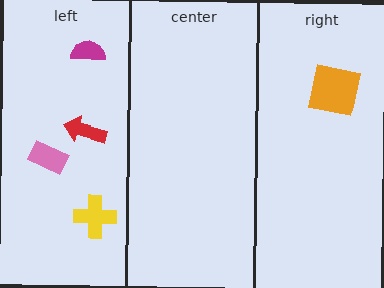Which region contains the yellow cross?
The left region.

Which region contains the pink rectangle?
The left region.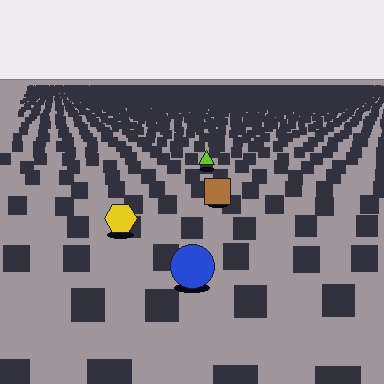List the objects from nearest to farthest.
From nearest to farthest: the blue circle, the yellow hexagon, the brown square, the lime triangle.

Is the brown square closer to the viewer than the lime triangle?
Yes. The brown square is closer — you can tell from the texture gradient: the ground texture is coarser near it.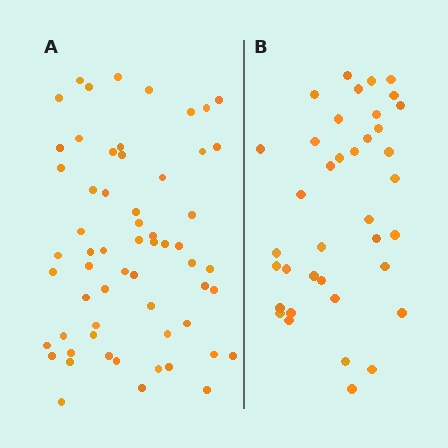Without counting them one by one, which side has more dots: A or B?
Region A (the left region) has more dots.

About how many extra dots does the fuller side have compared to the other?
Region A has approximately 20 more dots than region B.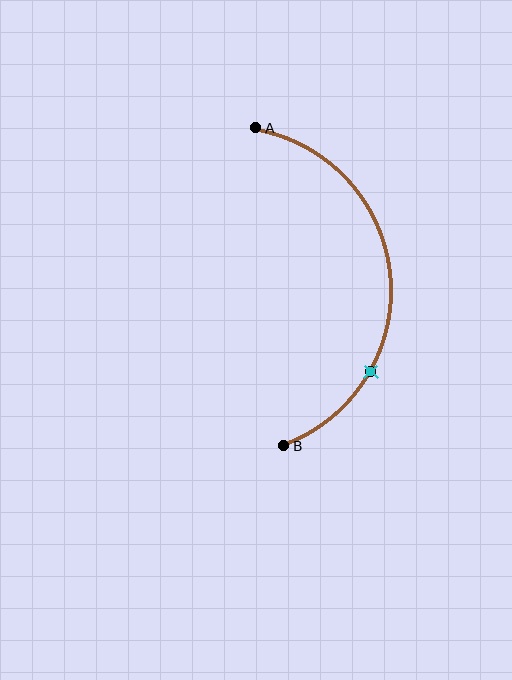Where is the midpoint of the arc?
The arc midpoint is the point on the curve farthest from the straight line joining A and B. It sits to the right of that line.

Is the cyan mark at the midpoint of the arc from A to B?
No. The cyan mark lies on the arc but is closer to endpoint B. The arc midpoint would be at the point on the curve equidistant along the arc from both A and B.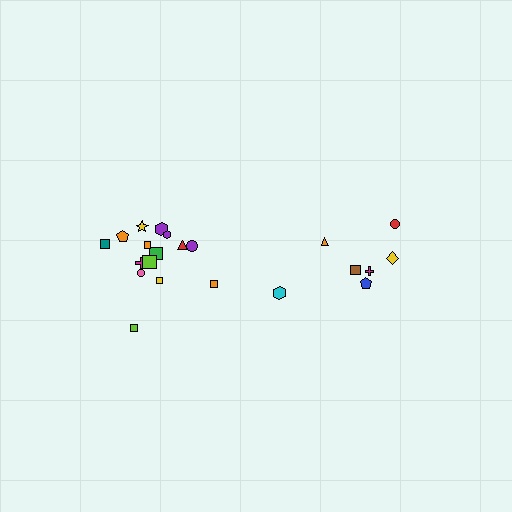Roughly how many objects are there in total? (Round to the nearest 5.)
Roughly 20 objects in total.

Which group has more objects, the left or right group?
The left group.